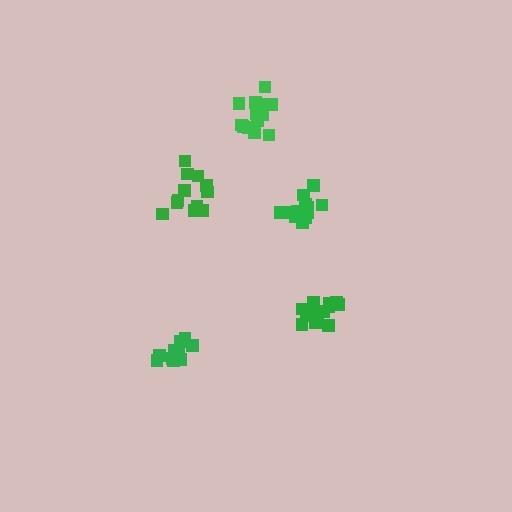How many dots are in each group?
Group 1: 14 dots, Group 2: 14 dots, Group 3: 10 dots, Group 4: 13 dots, Group 5: 12 dots (63 total).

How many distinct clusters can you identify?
There are 5 distinct clusters.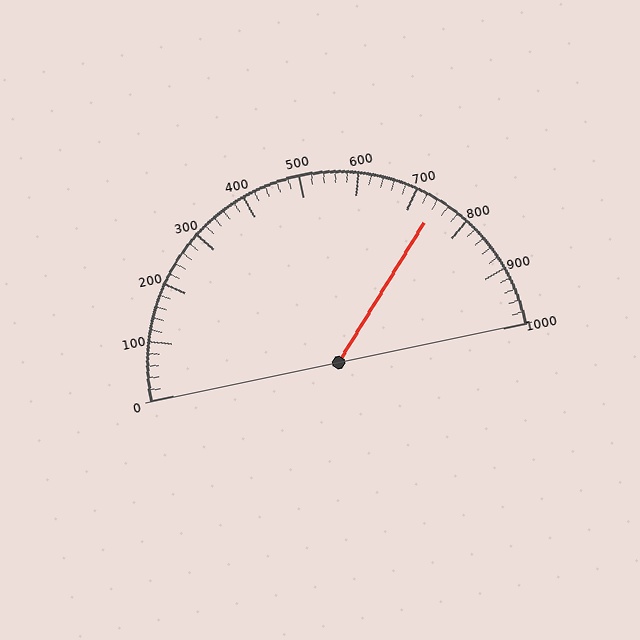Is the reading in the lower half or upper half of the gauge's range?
The reading is in the upper half of the range (0 to 1000).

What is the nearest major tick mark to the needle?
The nearest major tick mark is 700.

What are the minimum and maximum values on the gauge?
The gauge ranges from 0 to 1000.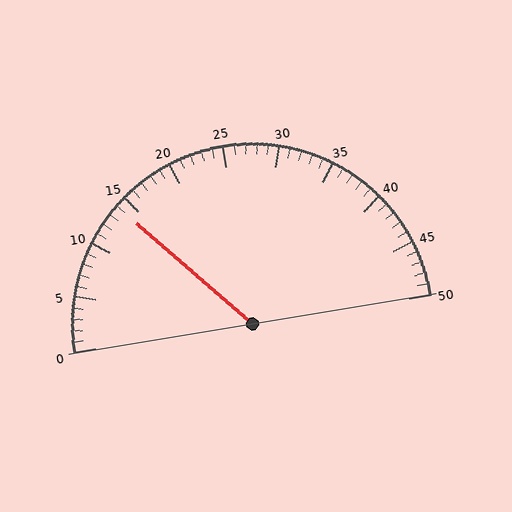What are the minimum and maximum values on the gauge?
The gauge ranges from 0 to 50.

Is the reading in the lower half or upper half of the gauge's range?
The reading is in the lower half of the range (0 to 50).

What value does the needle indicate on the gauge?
The needle indicates approximately 14.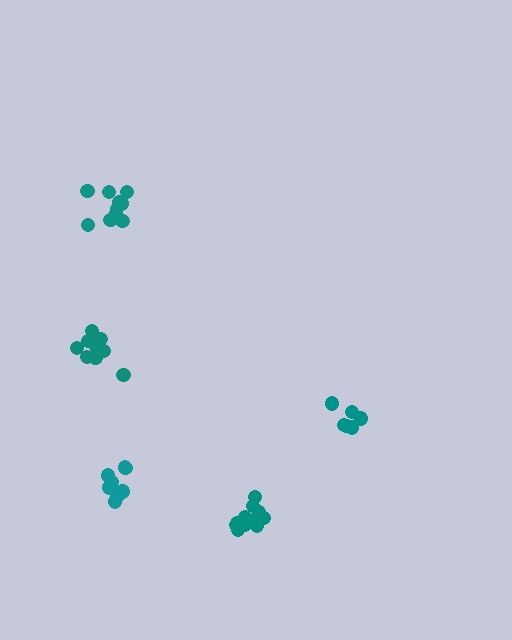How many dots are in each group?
Group 1: 10 dots, Group 2: 6 dots, Group 3: 12 dots, Group 4: 12 dots, Group 5: 8 dots (48 total).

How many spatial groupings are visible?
There are 5 spatial groupings.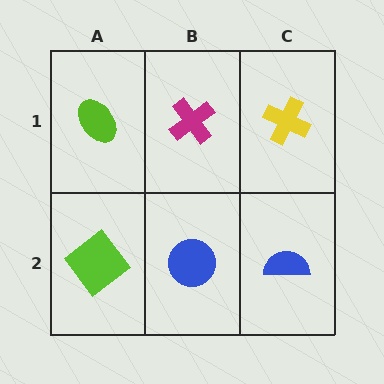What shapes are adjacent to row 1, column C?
A blue semicircle (row 2, column C), a magenta cross (row 1, column B).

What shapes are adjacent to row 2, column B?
A magenta cross (row 1, column B), a lime diamond (row 2, column A), a blue semicircle (row 2, column C).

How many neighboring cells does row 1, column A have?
2.